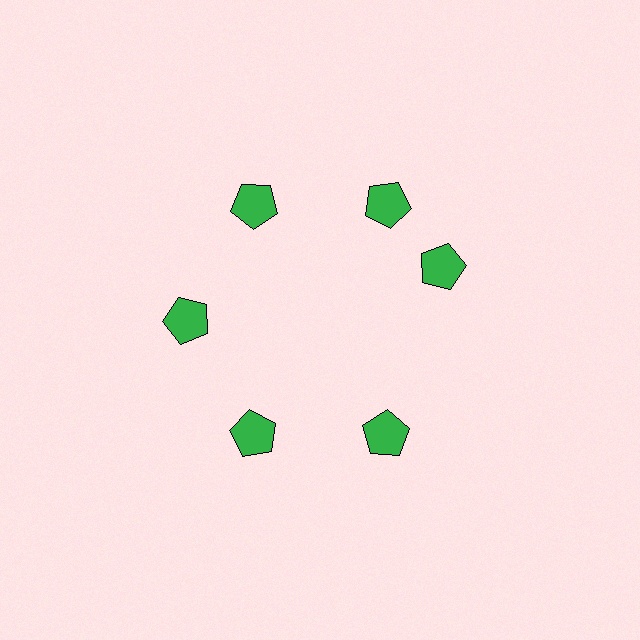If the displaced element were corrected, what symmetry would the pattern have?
It would have 6-fold rotational symmetry — the pattern would map onto itself every 60 degrees.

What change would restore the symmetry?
The symmetry would be restored by rotating it back into even spacing with its neighbors so that all 6 pentagons sit at equal angles and equal distance from the center.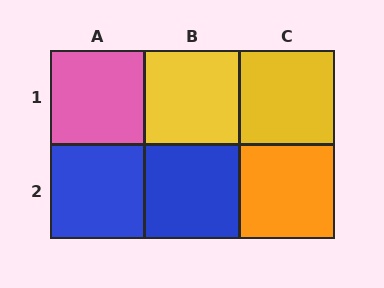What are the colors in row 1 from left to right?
Pink, yellow, yellow.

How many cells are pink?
1 cell is pink.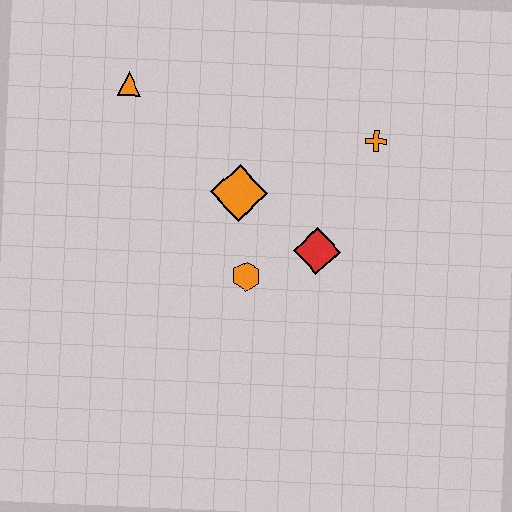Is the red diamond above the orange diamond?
No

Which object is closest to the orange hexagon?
The red diamond is closest to the orange hexagon.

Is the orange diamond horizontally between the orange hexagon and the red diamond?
No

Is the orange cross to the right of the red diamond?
Yes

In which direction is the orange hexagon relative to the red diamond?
The orange hexagon is to the left of the red diamond.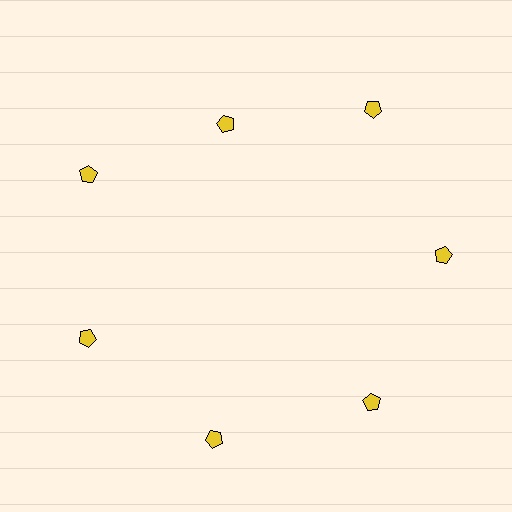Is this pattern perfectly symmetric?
No. The 7 yellow pentagons are arranged in a ring, but one element near the 12 o'clock position is pulled inward toward the center, breaking the 7-fold rotational symmetry.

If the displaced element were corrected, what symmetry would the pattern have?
It would have 7-fold rotational symmetry — the pattern would map onto itself every 51 degrees.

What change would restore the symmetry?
The symmetry would be restored by moving it outward, back onto the ring so that all 7 pentagons sit at equal angles and equal distance from the center.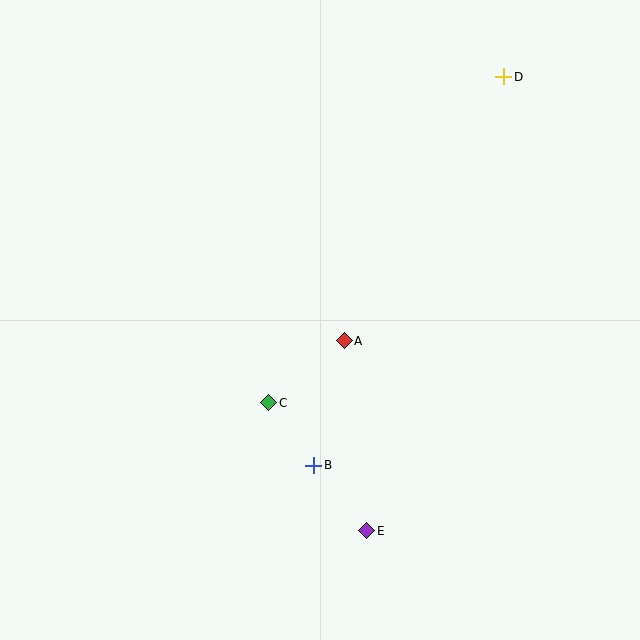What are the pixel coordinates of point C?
Point C is at (269, 403).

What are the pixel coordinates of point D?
Point D is at (504, 77).